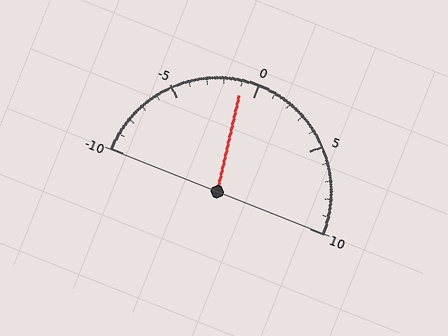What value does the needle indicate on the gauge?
The needle indicates approximately -1.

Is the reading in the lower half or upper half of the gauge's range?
The reading is in the lower half of the range (-10 to 10).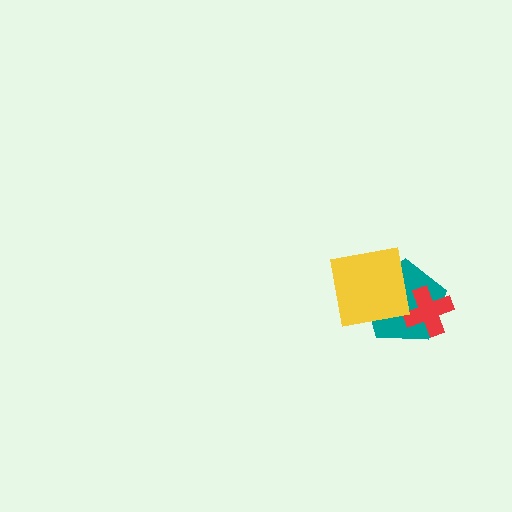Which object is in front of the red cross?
The yellow square is in front of the red cross.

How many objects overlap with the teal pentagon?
2 objects overlap with the teal pentagon.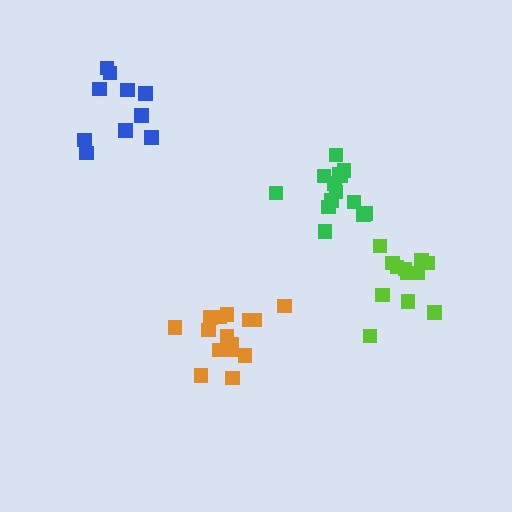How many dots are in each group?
Group 1: 14 dots, Group 2: 10 dots, Group 3: 12 dots, Group 4: 15 dots (51 total).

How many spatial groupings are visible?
There are 4 spatial groupings.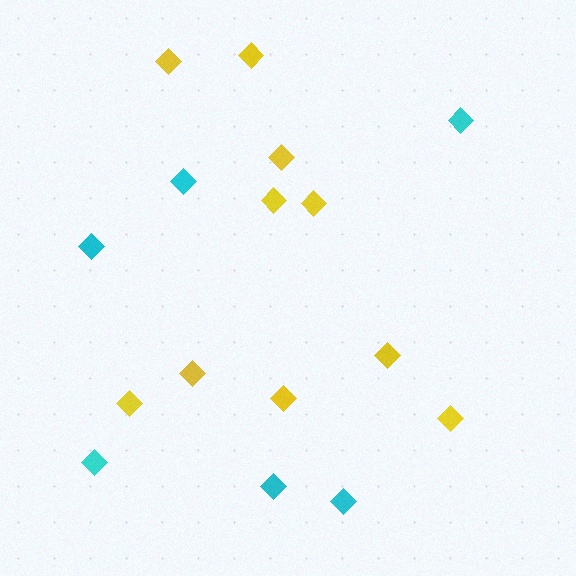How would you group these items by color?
There are 2 groups: one group of cyan diamonds (6) and one group of yellow diamonds (10).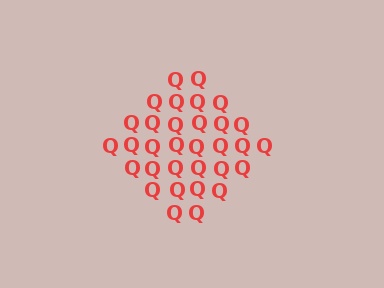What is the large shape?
The large shape is a diamond.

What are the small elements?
The small elements are letter Q's.